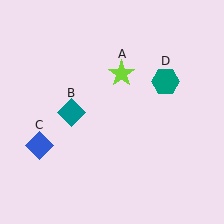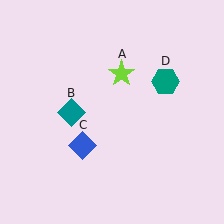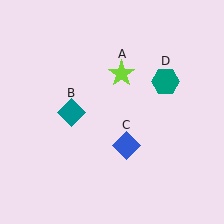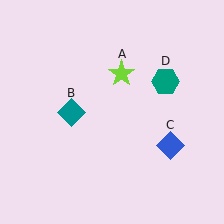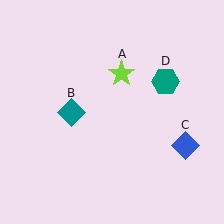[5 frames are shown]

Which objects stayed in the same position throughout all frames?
Lime star (object A) and teal diamond (object B) and teal hexagon (object D) remained stationary.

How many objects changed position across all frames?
1 object changed position: blue diamond (object C).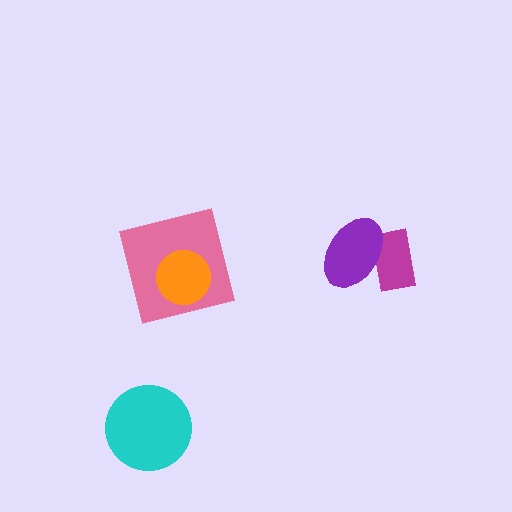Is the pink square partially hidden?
Yes, it is partially covered by another shape.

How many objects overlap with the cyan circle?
0 objects overlap with the cyan circle.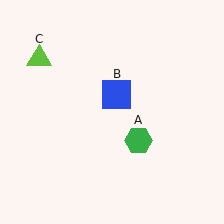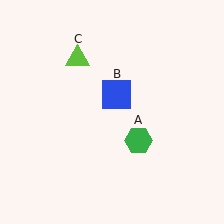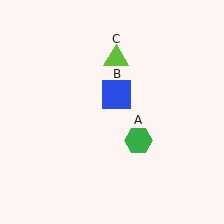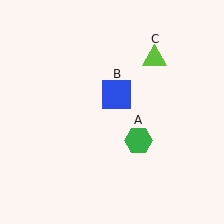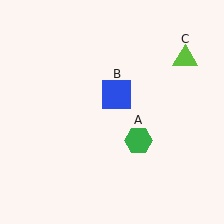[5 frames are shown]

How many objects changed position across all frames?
1 object changed position: lime triangle (object C).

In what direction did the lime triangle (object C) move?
The lime triangle (object C) moved right.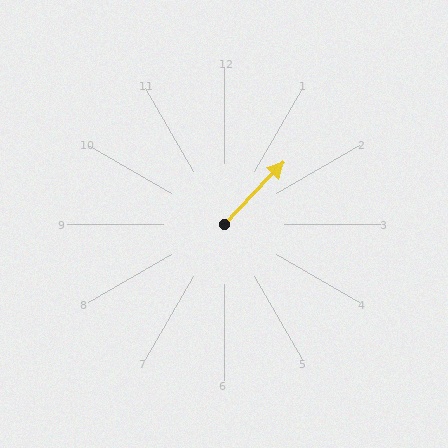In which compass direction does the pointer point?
Northeast.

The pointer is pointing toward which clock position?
Roughly 1 o'clock.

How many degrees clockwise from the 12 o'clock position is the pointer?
Approximately 44 degrees.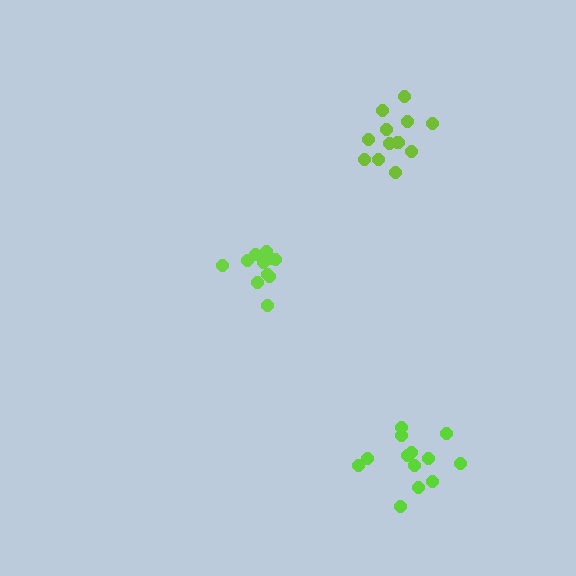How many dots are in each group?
Group 1: 11 dots, Group 2: 13 dots, Group 3: 13 dots (37 total).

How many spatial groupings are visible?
There are 3 spatial groupings.